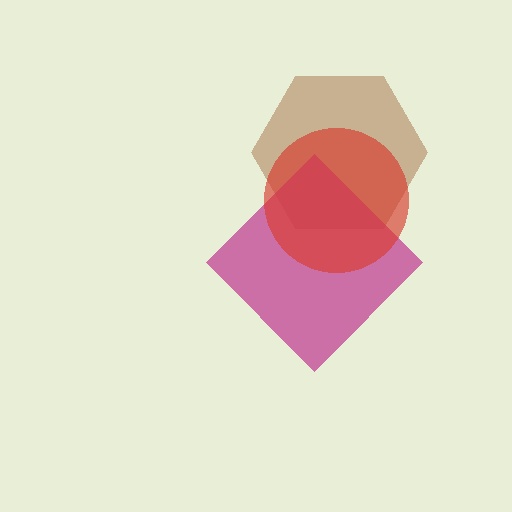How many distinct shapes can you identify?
There are 3 distinct shapes: a brown hexagon, a magenta diamond, a red circle.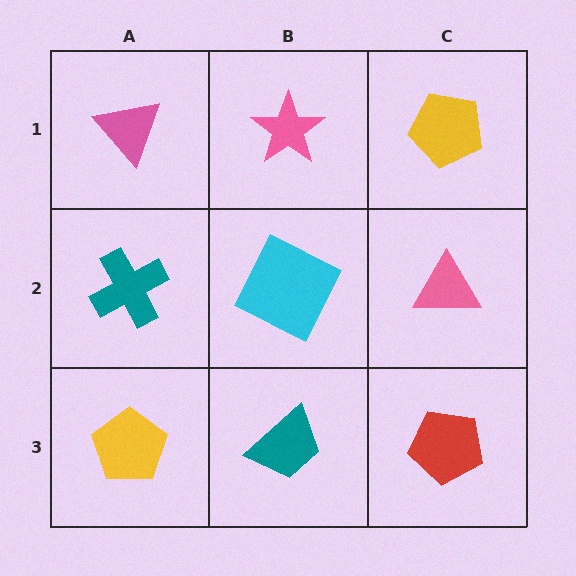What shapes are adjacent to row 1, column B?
A cyan square (row 2, column B), a pink triangle (row 1, column A), a yellow pentagon (row 1, column C).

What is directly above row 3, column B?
A cyan square.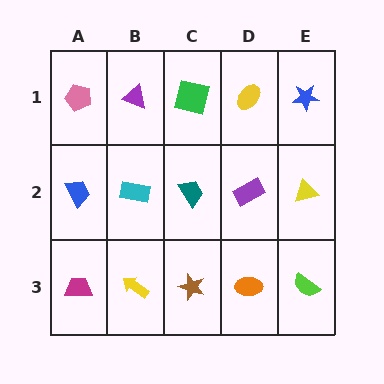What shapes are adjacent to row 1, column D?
A purple rectangle (row 2, column D), a green square (row 1, column C), a blue star (row 1, column E).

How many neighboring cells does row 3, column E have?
2.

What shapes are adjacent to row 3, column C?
A teal trapezoid (row 2, column C), a yellow arrow (row 3, column B), an orange ellipse (row 3, column D).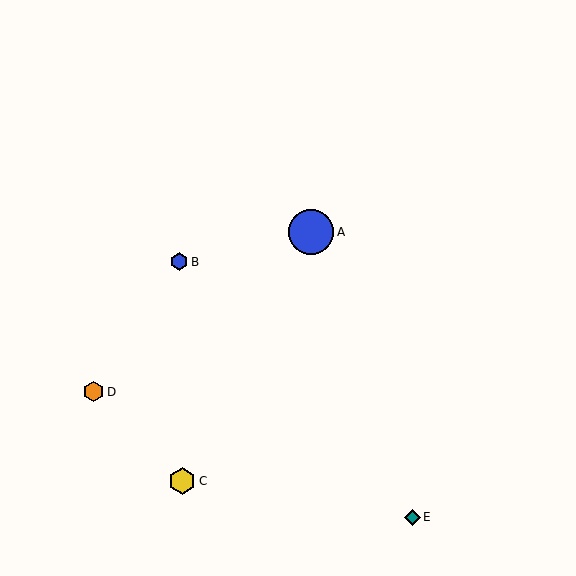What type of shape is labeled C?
Shape C is a yellow hexagon.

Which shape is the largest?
The blue circle (labeled A) is the largest.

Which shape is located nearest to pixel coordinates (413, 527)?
The teal diamond (labeled E) at (412, 517) is nearest to that location.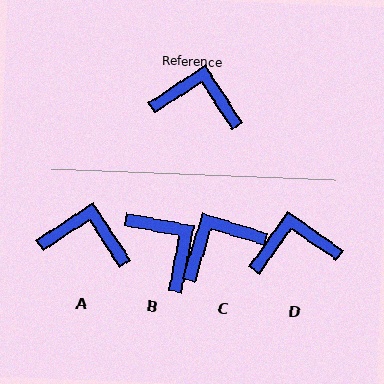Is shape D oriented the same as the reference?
No, it is off by about 22 degrees.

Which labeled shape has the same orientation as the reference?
A.